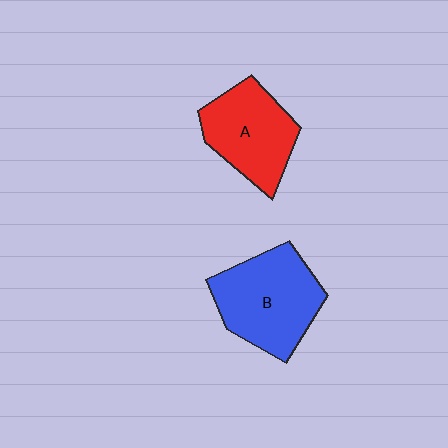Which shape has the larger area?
Shape B (blue).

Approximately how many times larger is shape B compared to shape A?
Approximately 1.2 times.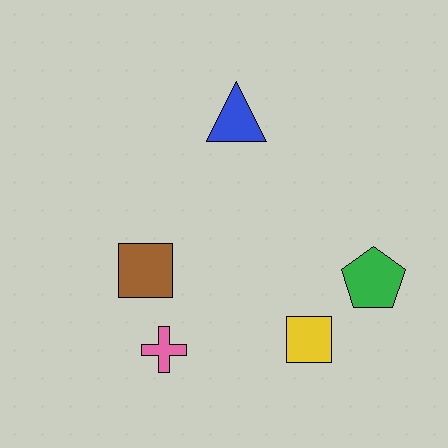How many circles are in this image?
There are no circles.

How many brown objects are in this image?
There is 1 brown object.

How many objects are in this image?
There are 5 objects.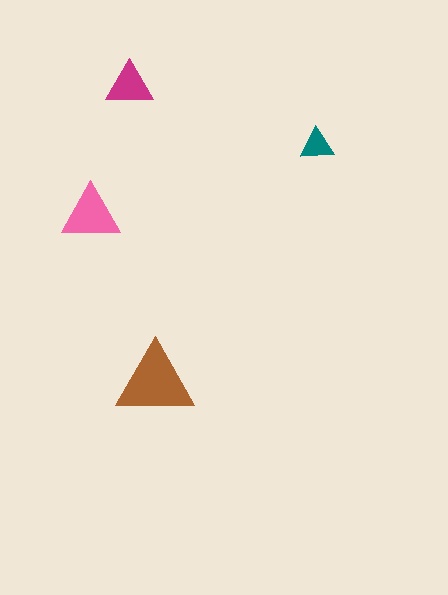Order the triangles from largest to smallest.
the brown one, the pink one, the magenta one, the teal one.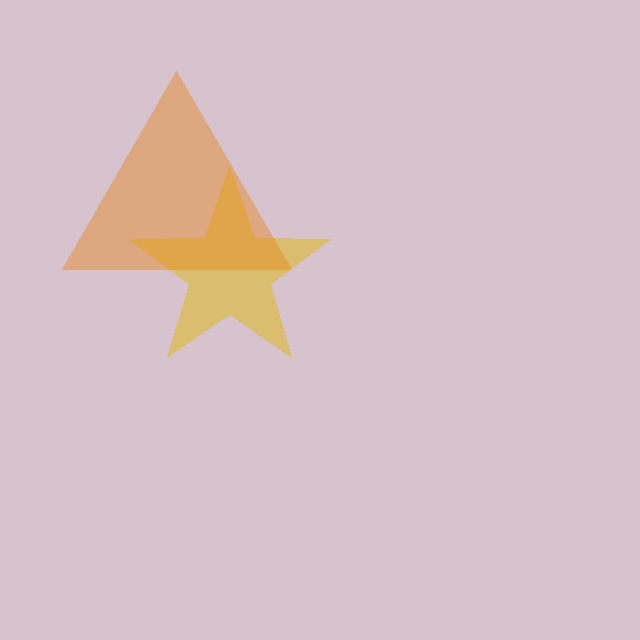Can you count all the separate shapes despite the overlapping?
Yes, there are 2 separate shapes.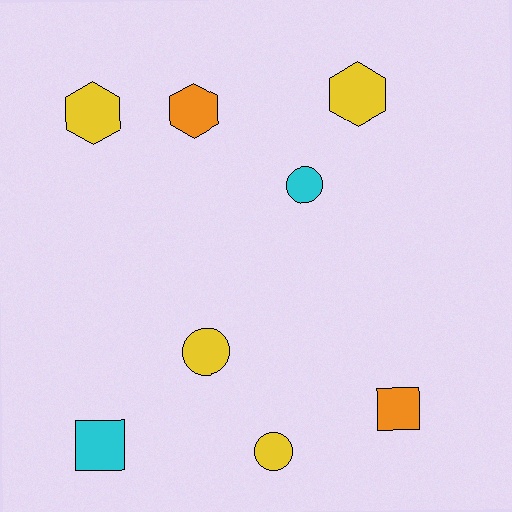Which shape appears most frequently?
Hexagon, with 3 objects.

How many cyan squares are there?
There is 1 cyan square.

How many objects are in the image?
There are 8 objects.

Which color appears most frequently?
Yellow, with 4 objects.